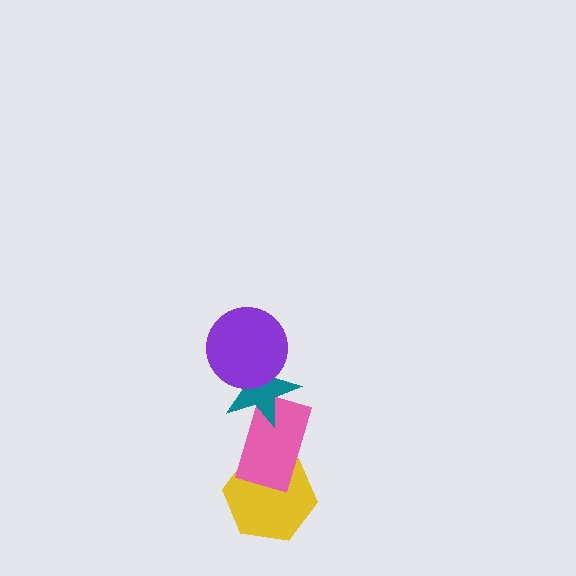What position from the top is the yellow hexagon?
The yellow hexagon is 4th from the top.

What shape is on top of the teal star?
The purple circle is on top of the teal star.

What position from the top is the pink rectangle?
The pink rectangle is 3rd from the top.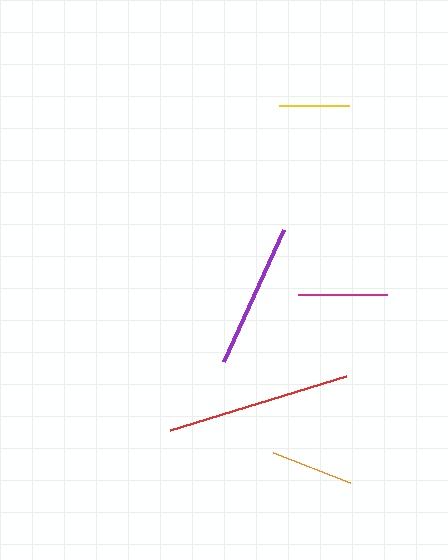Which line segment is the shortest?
The yellow line is the shortest at approximately 70 pixels.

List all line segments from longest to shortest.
From longest to shortest: red, purple, magenta, orange, yellow.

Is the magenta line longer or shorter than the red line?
The red line is longer than the magenta line.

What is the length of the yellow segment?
The yellow segment is approximately 70 pixels long.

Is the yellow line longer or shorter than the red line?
The red line is longer than the yellow line.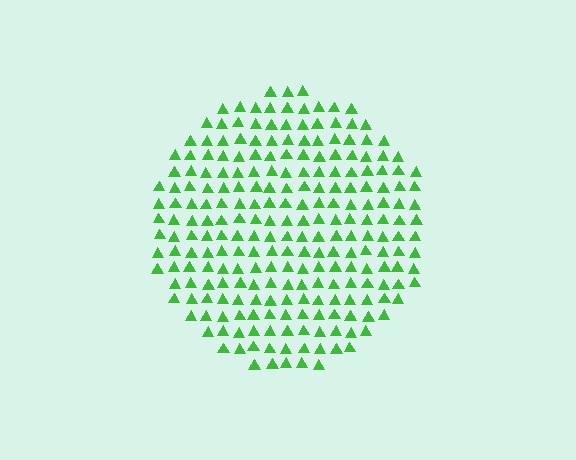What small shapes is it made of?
It is made of small triangles.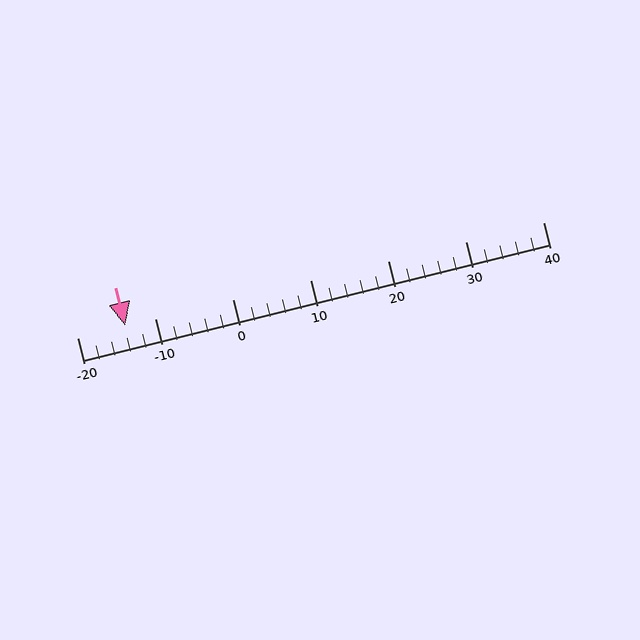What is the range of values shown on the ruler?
The ruler shows values from -20 to 40.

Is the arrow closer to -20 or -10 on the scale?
The arrow is closer to -10.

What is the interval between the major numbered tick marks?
The major tick marks are spaced 10 units apart.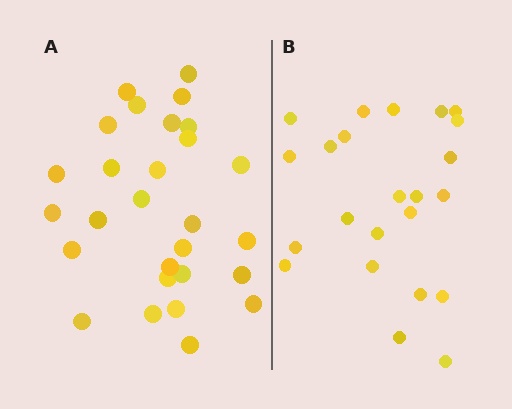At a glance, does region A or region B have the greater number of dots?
Region A (the left region) has more dots.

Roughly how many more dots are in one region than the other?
Region A has about 5 more dots than region B.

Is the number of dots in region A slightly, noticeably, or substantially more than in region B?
Region A has only slightly more — the two regions are fairly close. The ratio is roughly 1.2 to 1.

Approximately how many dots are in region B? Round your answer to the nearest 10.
About 20 dots. (The exact count is 23, which rounds to 20.)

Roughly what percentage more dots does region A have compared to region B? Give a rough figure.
About 20% more.